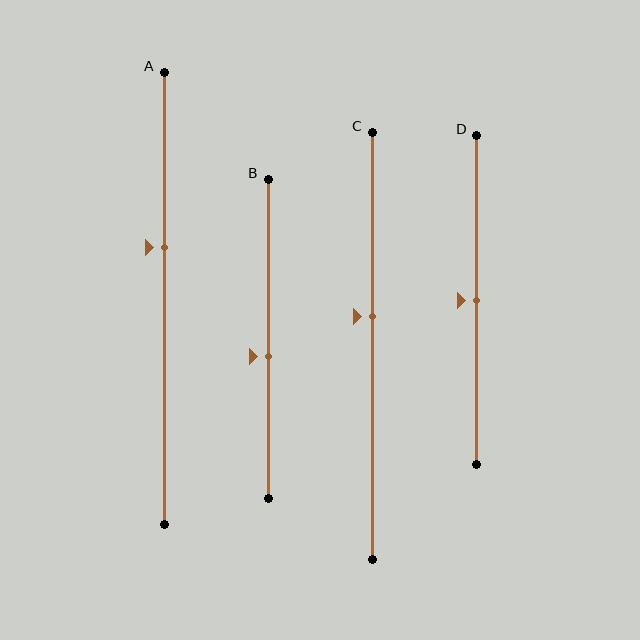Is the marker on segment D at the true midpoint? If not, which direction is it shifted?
Yes, the marker on segment D is at the true midpoint.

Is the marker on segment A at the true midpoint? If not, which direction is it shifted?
No, the marker on segment A is shifted upward by about 11% of the segment length.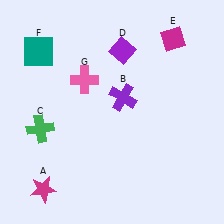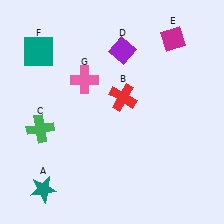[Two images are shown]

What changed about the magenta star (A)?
In Image 1, A is magenta. In Image 2, it changed to teal.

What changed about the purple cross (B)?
In Image 1, B is purple. In Image 2, it changed to red.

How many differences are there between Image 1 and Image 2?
There are 2 differences between the two images.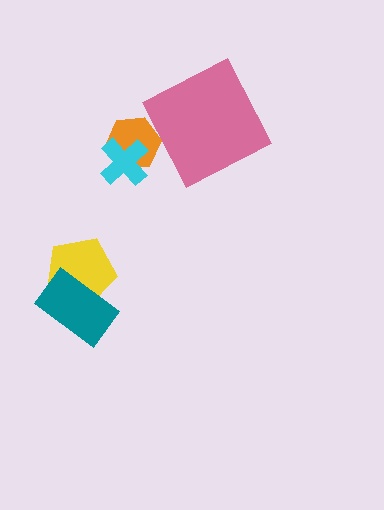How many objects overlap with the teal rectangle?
1 object overlaps with the teal rectangle.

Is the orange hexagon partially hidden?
Yes, it is partially covered by another shape.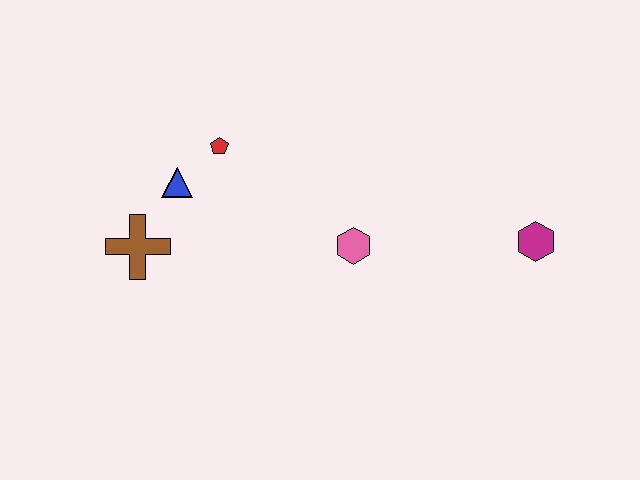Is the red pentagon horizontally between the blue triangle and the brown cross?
No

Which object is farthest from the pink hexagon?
The brown cross is farthest from the pink hexagon.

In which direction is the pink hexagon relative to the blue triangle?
The pink hexagon is to the right of the blue triangle.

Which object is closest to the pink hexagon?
The red pentagon is closest to the pink hexagon.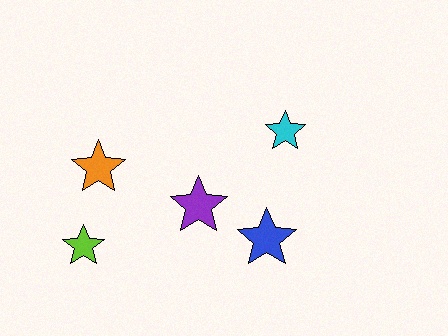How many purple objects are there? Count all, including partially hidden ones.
There is 1 purple object.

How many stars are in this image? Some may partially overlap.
There are 5 stars.